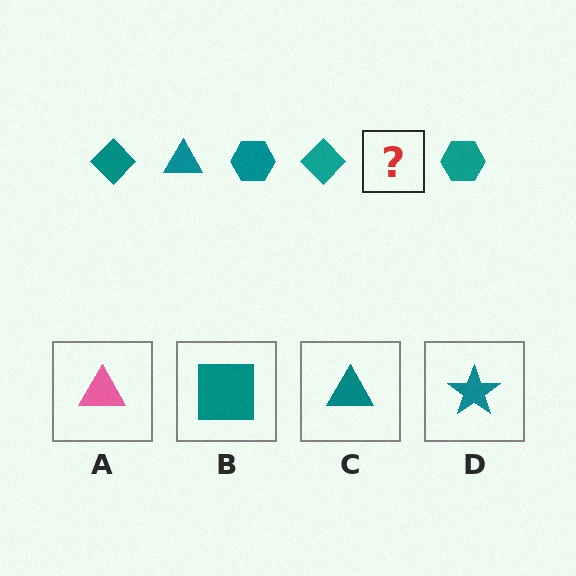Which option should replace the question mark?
Option C.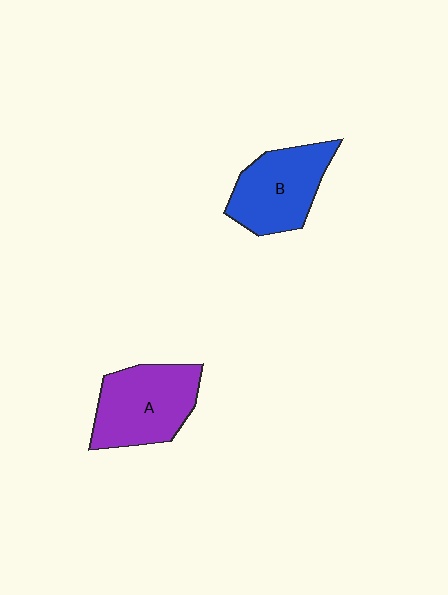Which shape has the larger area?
Shape A (purple).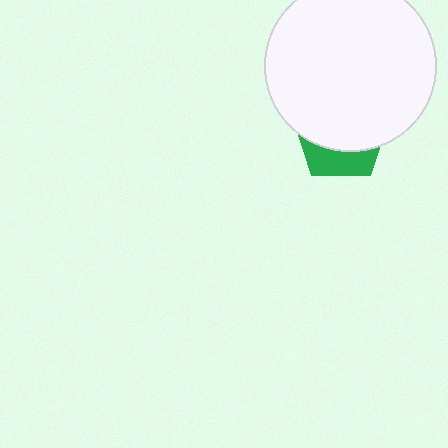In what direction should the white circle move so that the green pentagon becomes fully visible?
The white circle should move up. That is the shortest direction to clear the overlap and leave the green pentagon fully visible.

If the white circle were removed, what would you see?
You would see the complete green pentagon.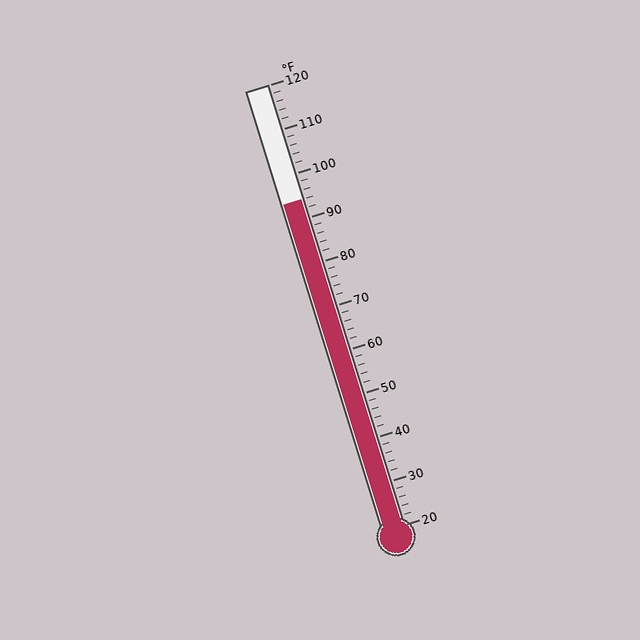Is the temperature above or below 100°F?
The temperature is below 100°F.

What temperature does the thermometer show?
The thermometer shows approximately 94°F.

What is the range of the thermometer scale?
The thermometer scale ranges from 20°F to 120°F.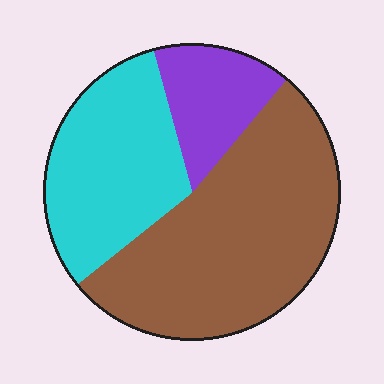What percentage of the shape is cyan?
Cyan takes up between a sixth and a third of the shape.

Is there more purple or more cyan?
Cyan.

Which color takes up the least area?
Purple, at roughly 15%.